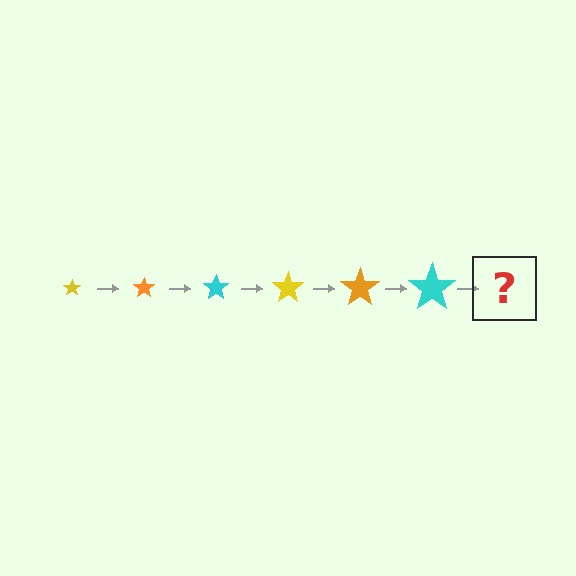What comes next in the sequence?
The next element should be a yellow star, larger than the previous one.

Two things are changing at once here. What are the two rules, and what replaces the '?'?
The two rules are that the star grows larger each step and the color cycles through yellow, orange, and cyan. The '?' should be a yellow star, larger than the previous one.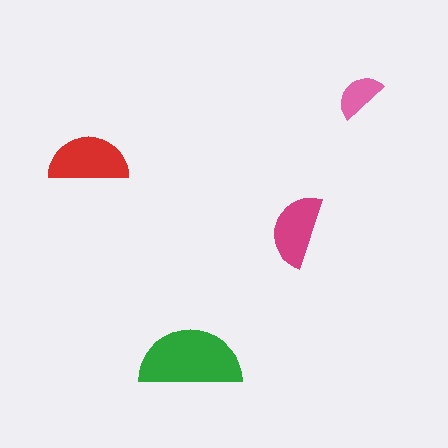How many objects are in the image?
There are 4 objects in the image.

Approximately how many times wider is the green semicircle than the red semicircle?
About 1.5 times wider.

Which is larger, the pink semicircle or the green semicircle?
The green one.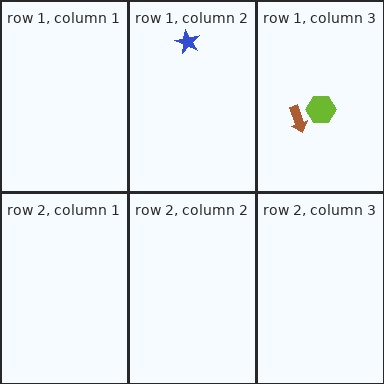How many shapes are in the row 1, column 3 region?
2.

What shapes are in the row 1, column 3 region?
The lime hexagon, the brown arrow.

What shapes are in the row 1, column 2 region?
The blue star.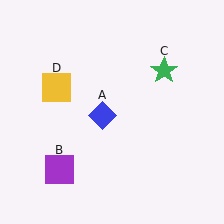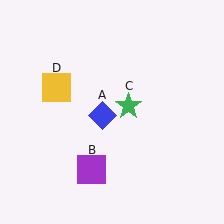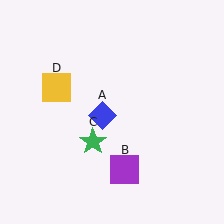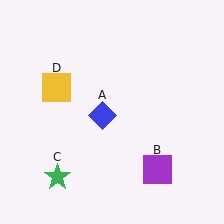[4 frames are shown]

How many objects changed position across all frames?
2 objects changed position: purple square (object B), green star (object C).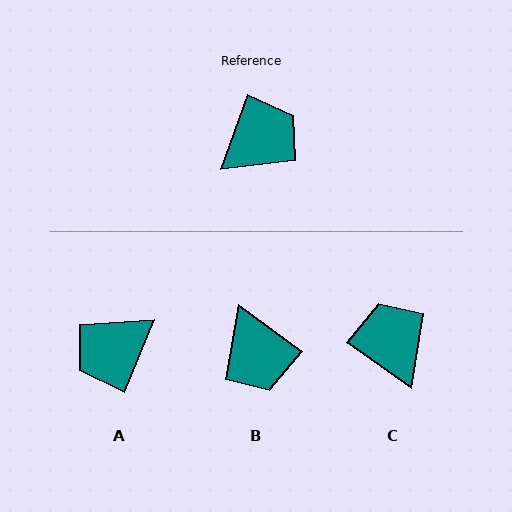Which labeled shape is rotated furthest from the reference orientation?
A, about 178 degrees away.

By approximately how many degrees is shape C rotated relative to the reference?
Approximately 75 degrees counter-clockwise.